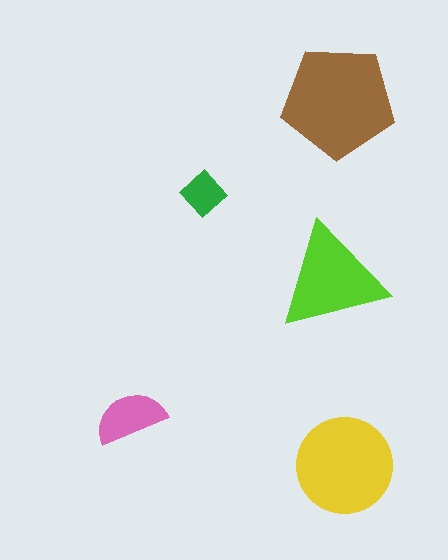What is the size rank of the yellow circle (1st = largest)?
2nd.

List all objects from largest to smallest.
The brown pentagon, the yellow circle, the lime triangle, the pink semicircle, the green diamond.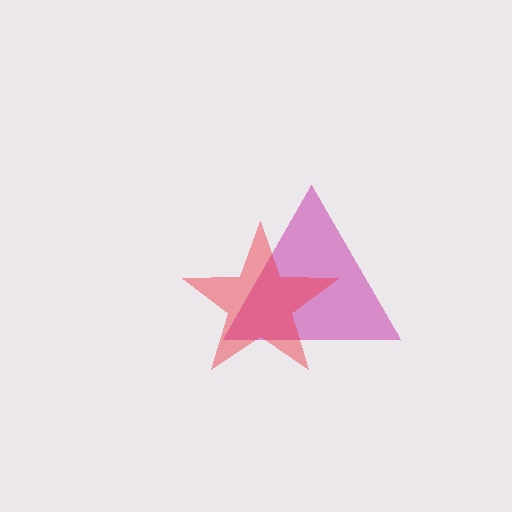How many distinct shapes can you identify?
There are 2 distinct shapes: a magenta triangle, a red star.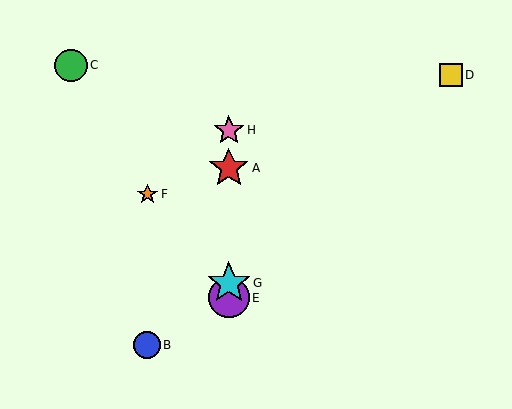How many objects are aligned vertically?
4 objects (A, E, G, H) are aligned vertically.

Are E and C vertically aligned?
No, E is at x≈229 and C is at x≈71.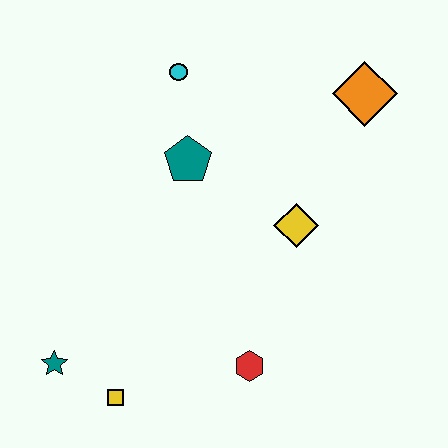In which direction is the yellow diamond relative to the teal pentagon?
The yellow diamond is to the right of the teal pentagon.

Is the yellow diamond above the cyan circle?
No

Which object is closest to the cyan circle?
The teal pentagon is closest to the cyan circle.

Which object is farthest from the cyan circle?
The yellow square is farthest from the cyan circle.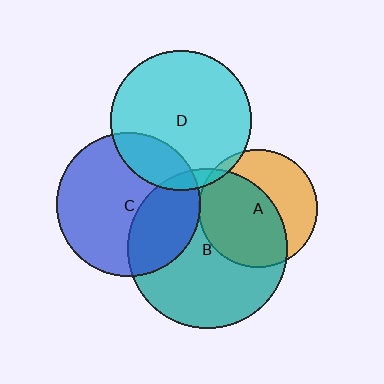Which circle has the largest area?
Circle B (teal).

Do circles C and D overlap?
Yes.